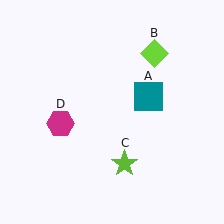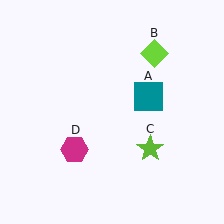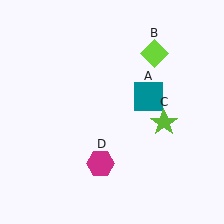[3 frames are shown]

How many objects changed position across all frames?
2 objects changed position: lime star (object C), magenta hexagon (object D).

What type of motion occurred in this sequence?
The lime star (object C), magenta hexagon (object D) rotated counterclockwise around the center of the scene.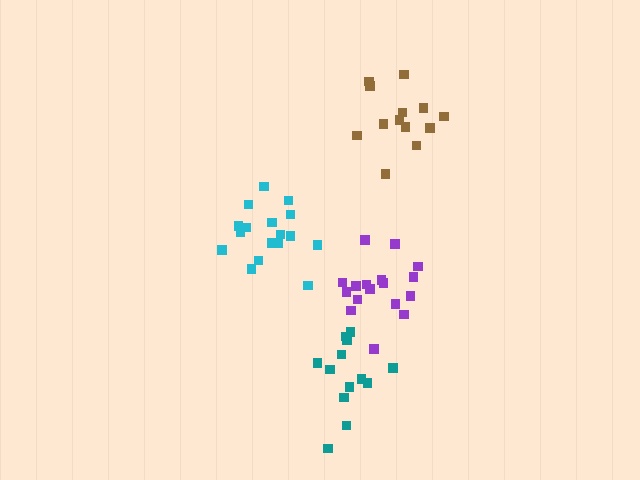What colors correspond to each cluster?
The clusters are colored: purple, cyan, teal, brown.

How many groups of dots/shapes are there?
There are 4 groups.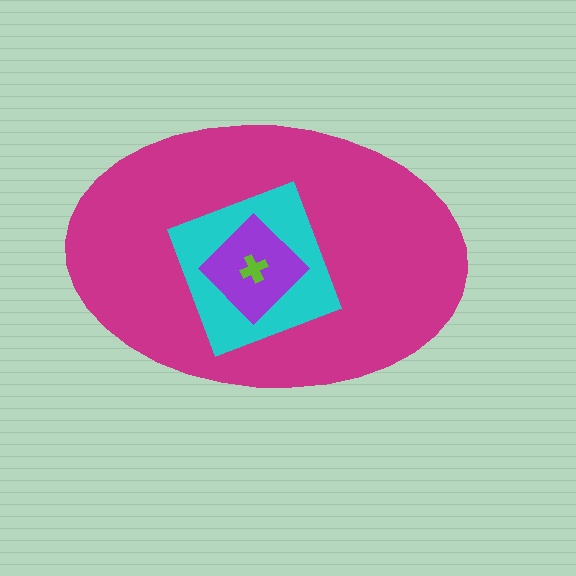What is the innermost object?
The lime cross.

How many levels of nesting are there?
4.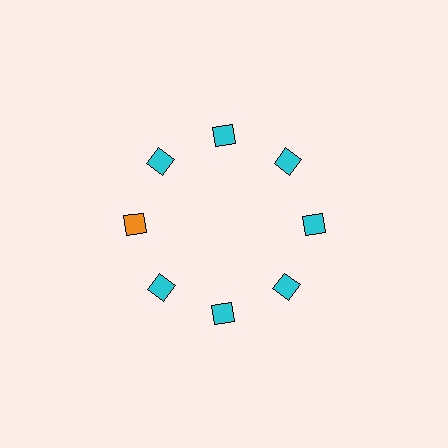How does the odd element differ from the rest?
It has a different color: orange instead of cyan.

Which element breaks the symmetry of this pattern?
The orange diamond at roughly the 9 o'clock position breaks the symmetry. All other shapes are cyan diamonds.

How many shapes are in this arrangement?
There are 8 shapes arranged in a ring pattern.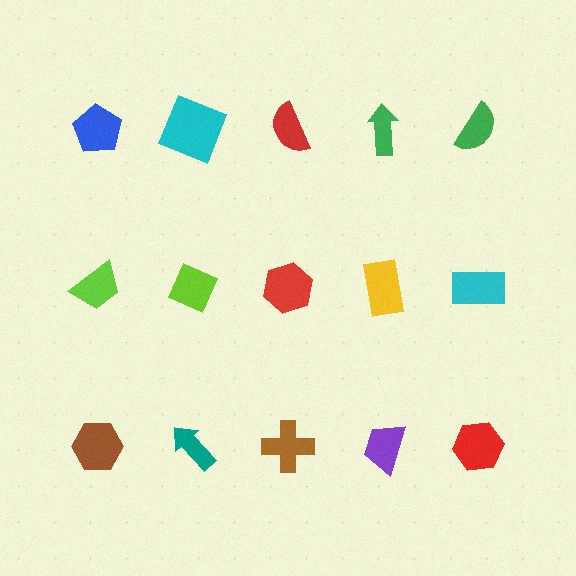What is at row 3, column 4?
A purple trapezoid.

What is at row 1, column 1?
A blue pentagon.